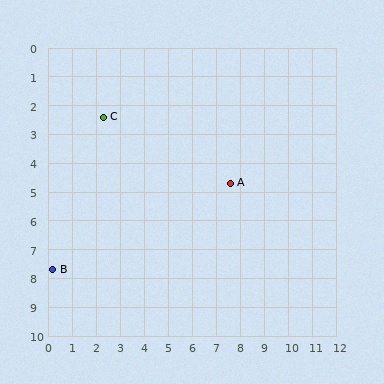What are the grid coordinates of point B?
Point B is at approximately (0.2, 7.7).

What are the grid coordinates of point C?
Point C is at approximately (2.3, 2.4).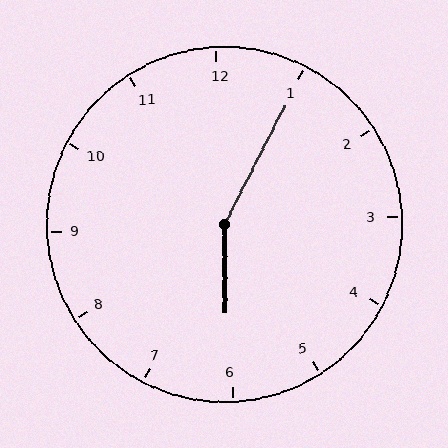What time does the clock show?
6:05.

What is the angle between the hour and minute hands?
Approximately 152 degrees.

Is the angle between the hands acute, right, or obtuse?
It is obtuse.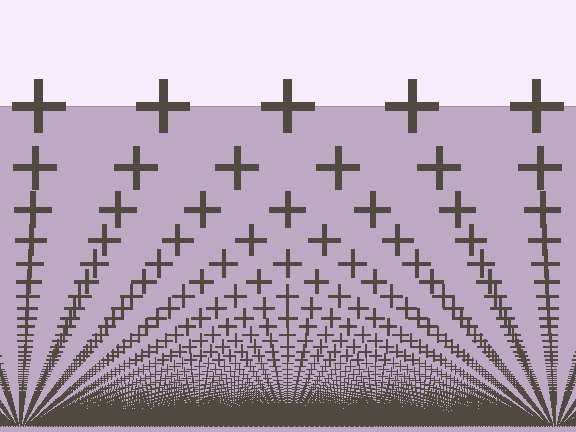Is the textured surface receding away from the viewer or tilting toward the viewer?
The surface appears to tilt toward the viewer. Texture elements get larger and sparser toward the top.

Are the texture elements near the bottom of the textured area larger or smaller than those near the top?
Smaller. The gradient is inverted — elements near the bottom are smaller and denser.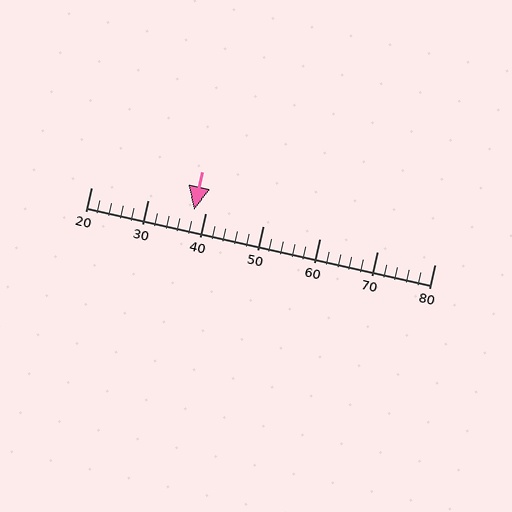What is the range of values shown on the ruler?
The ruler shows values from 20 to 80.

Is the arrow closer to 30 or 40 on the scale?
The arrow is closer to 40.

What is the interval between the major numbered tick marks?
The major tick marks are spaced 10 units apart.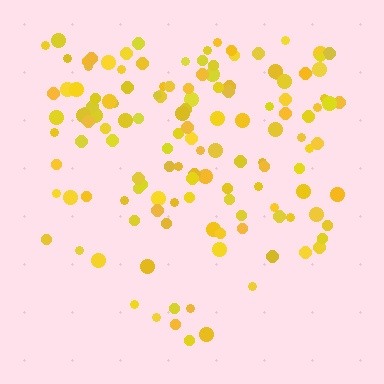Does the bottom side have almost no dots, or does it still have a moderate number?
Still a moderate number, just noticeably fewer than the top.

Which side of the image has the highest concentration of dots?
The top.